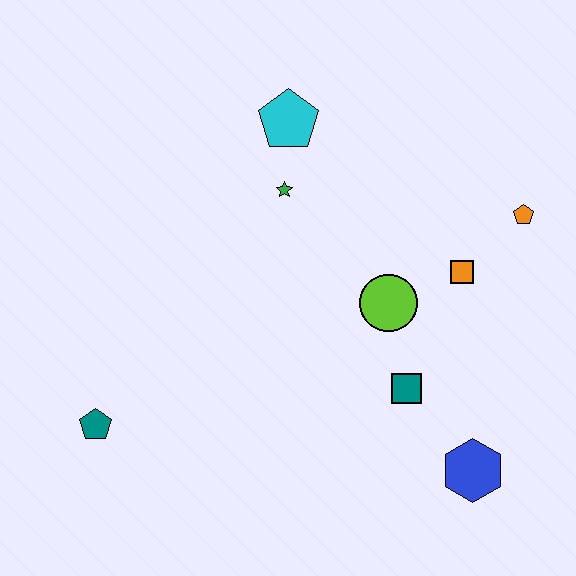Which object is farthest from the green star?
The blue hexagon is farthest from the green star.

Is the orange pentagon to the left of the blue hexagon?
No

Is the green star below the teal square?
No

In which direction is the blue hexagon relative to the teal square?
The blue hexagon is below the teal square.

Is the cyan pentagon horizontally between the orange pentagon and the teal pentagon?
Yes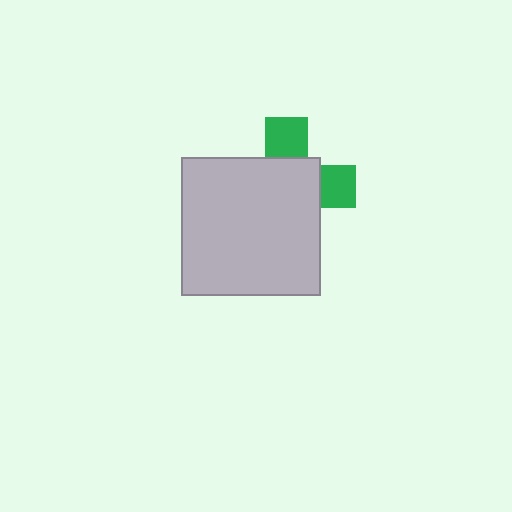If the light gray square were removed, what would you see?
You would see the complete green cross.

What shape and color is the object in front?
The object in front is a light gray square.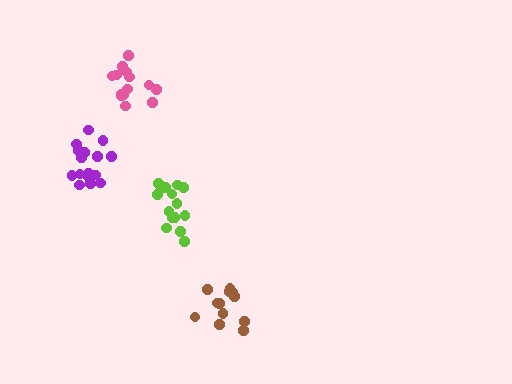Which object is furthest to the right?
The brown cluster is rightmost.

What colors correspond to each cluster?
The clusters are colored: pink, purple, brown, lime.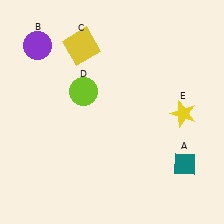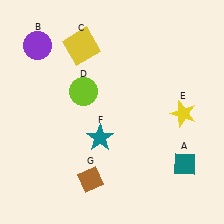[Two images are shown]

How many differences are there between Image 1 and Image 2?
There are 2 differences between the two images.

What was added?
A teal star (F), a brown diamond (G) were added in Image 2.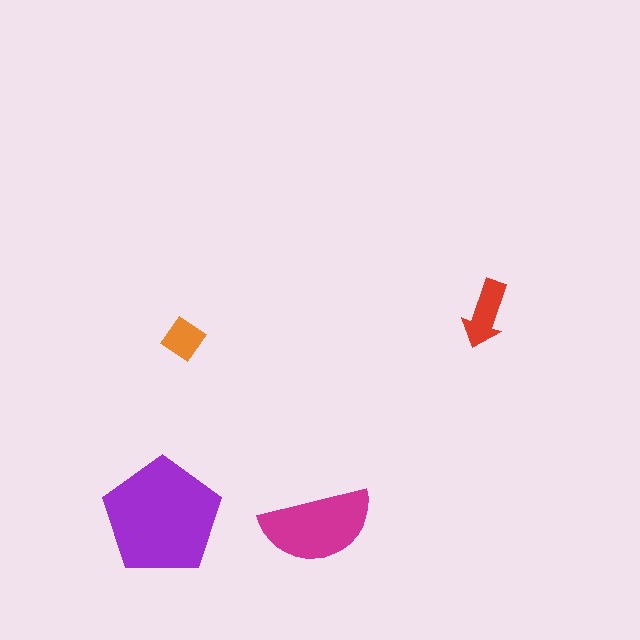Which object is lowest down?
The magenta semicircle is bottommost.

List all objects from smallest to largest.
The orange diamond, the red arrow, the magenta semicircle, the purple pentagon.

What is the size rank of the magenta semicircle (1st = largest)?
2nd.